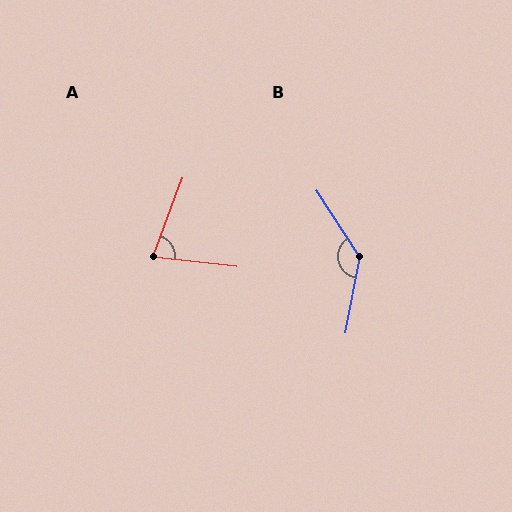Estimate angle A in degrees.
Approximately 76 degrees.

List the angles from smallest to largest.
A (76°), B (136°).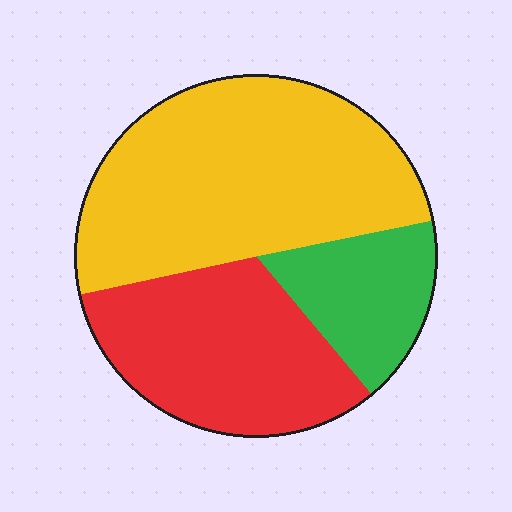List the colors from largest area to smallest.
From largest to smallest: yellow, red, green.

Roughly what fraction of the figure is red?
Red takes up between a quarter and a half of the figure.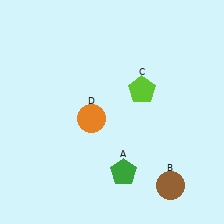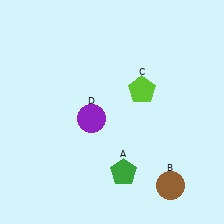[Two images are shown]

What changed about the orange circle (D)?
In Image 1, D is orange. In Image 2, it changed to purple.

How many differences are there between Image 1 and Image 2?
There is 1 difference between the two images.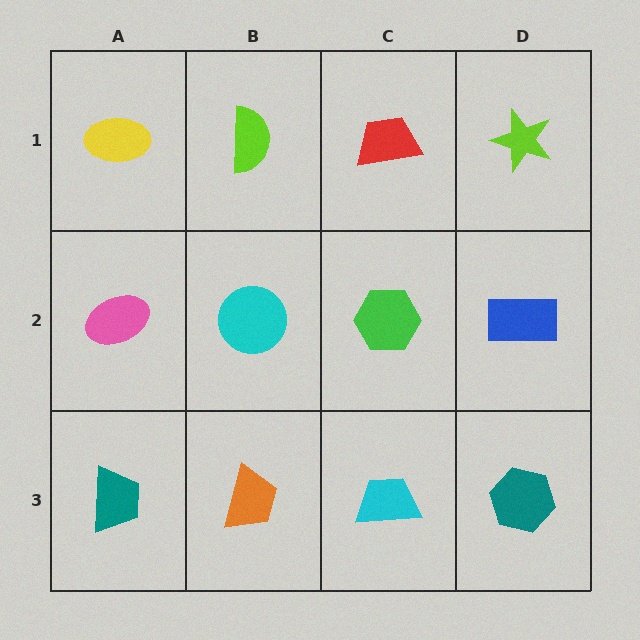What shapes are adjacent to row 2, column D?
A lime star (row 1, column D), a teal hexagon (row 3, column D), a green hexagon (row 2, column C).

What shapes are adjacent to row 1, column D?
A blue rectangle (row 2, column D), a red trapezoid (row 1, column C).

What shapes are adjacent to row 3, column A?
A pink ellipse (row 2, column A), an orange trapezoid (row 3, column B).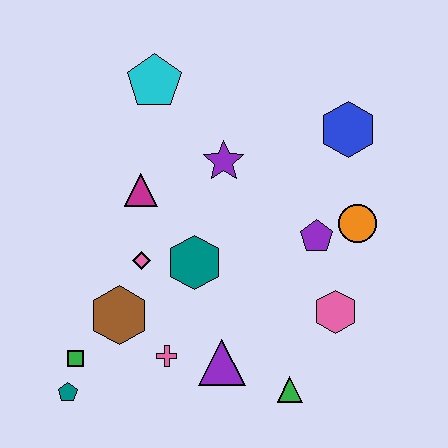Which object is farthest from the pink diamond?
The blue hexagon is farthest from the pink diamond.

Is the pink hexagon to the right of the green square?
Yes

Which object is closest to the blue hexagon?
The orange circle is closest to the blue hexagon.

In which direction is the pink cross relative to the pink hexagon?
The pink cross is to the left of the pink hexagon.